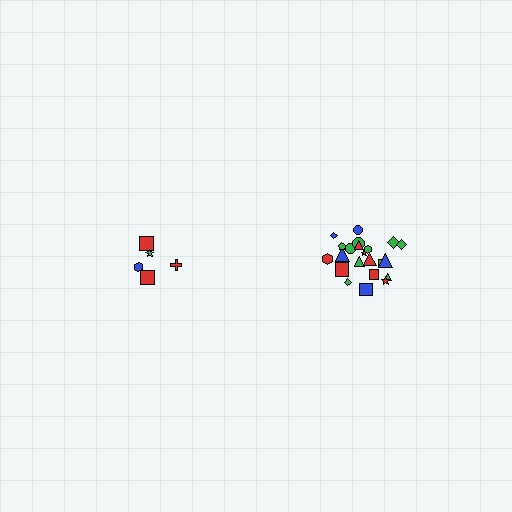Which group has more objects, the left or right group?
The right group.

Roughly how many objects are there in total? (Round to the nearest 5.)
Roughly 25 objects in total.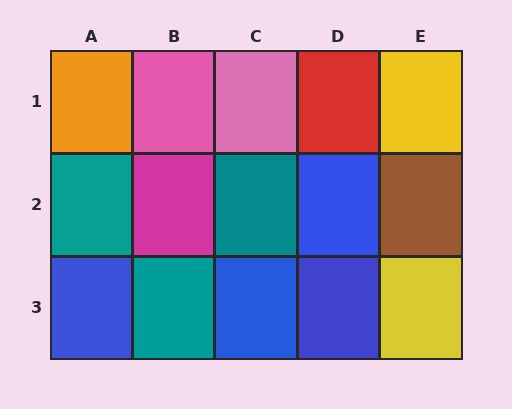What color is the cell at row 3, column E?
Yellow.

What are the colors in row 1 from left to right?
Orange, pink, pink, red, yellow.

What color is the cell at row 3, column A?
Blue.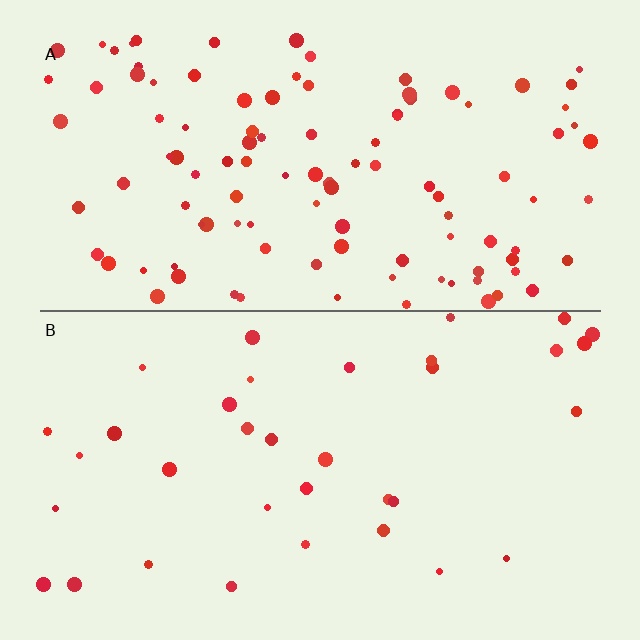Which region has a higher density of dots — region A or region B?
A (the top).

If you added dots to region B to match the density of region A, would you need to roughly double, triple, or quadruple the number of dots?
Approximately triple.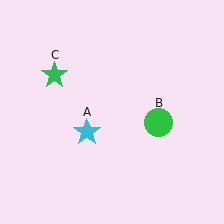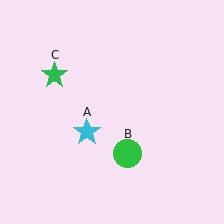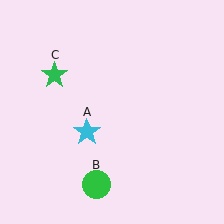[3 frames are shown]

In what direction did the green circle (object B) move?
The green circle (object B) moved down and to the left.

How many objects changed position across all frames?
1 object changed position: green circle (object B).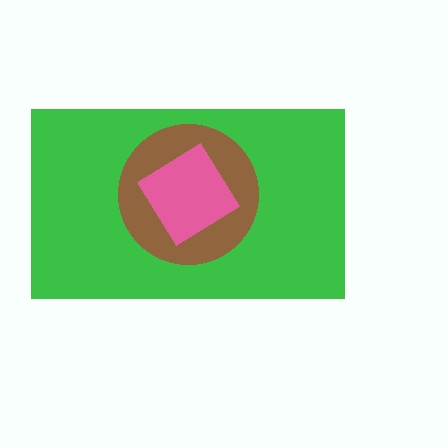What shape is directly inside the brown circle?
The pink diamond.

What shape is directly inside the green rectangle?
The brown circle.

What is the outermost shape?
The green rectangle.